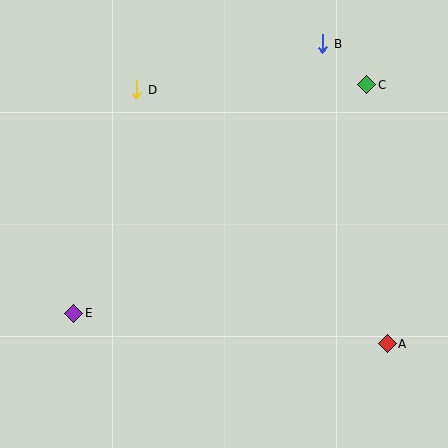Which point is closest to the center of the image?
Point D at (137, 90) is closest to the center.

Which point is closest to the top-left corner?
Point D is closest to the top-left corner.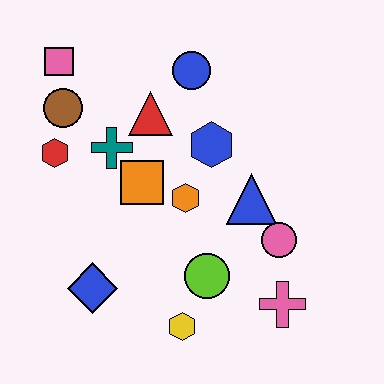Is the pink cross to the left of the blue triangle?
No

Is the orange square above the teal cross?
No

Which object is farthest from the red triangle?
The pink cross is farthest from the red triangle.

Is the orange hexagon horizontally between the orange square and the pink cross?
Yes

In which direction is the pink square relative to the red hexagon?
The pink square is above the red hexagon.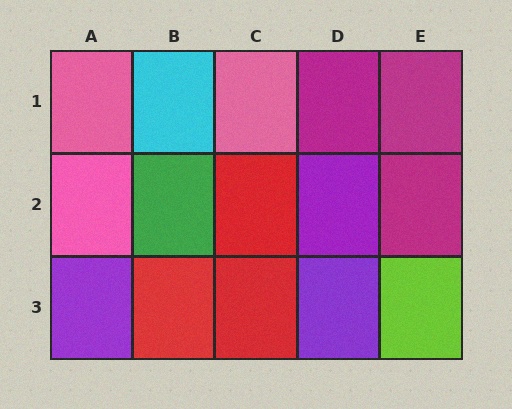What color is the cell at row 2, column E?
Magenta.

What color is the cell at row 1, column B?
Cyan.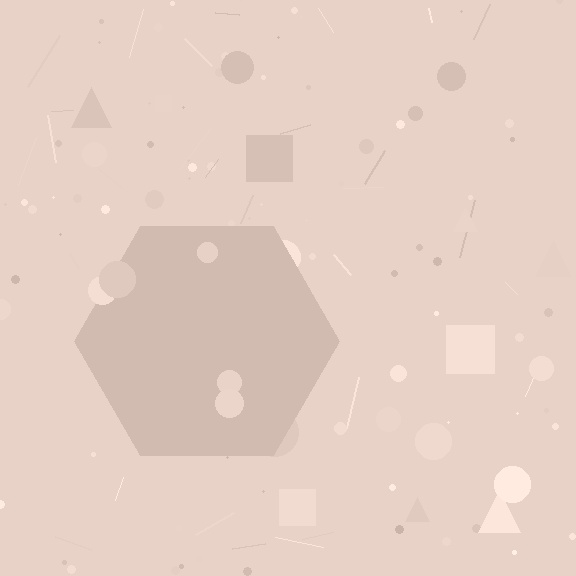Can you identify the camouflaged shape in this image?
The camouflaged shape is a hexagon.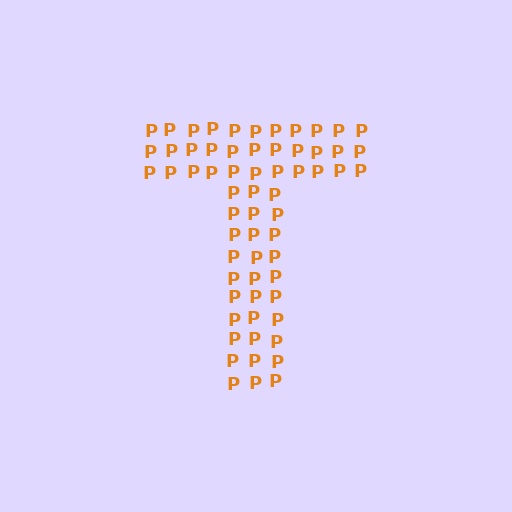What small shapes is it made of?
It is made of small letter P's.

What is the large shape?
The large shape is the letter T.